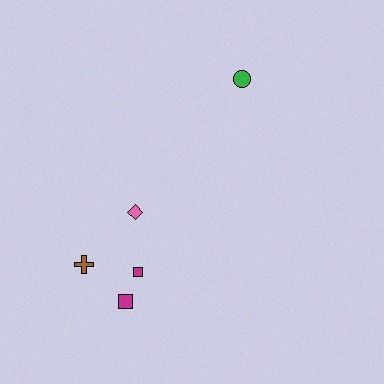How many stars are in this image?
There are no stars.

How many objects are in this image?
There are 5 objects.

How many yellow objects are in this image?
There are no yellow objects.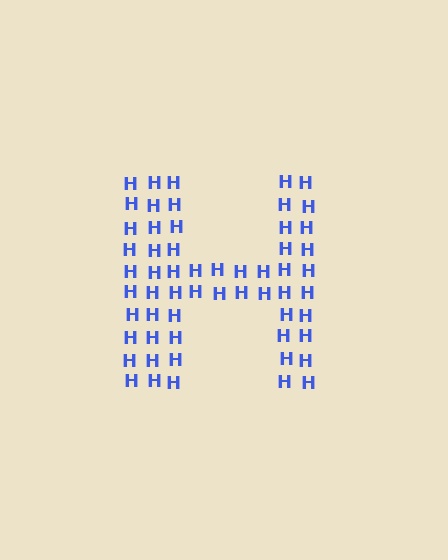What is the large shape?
The large shape is the letter H.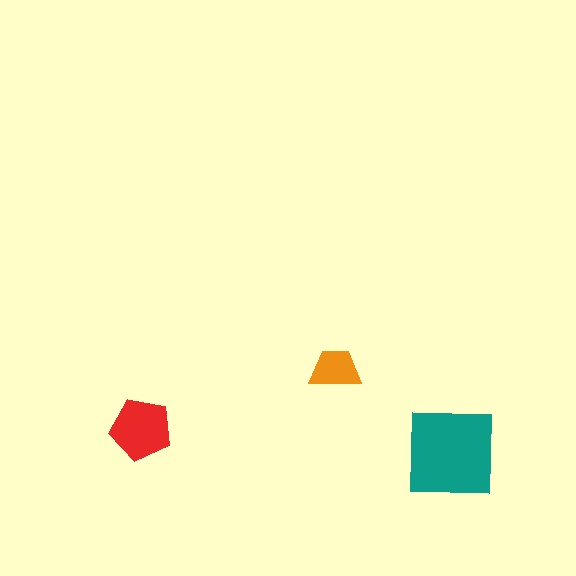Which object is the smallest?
The orange trapezoid.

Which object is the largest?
The teal square.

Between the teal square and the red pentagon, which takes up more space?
The teal square.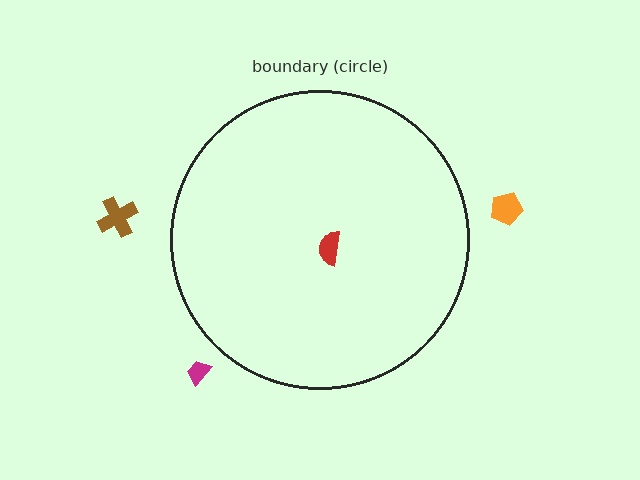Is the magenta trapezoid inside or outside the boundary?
Outside.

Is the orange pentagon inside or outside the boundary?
Outside.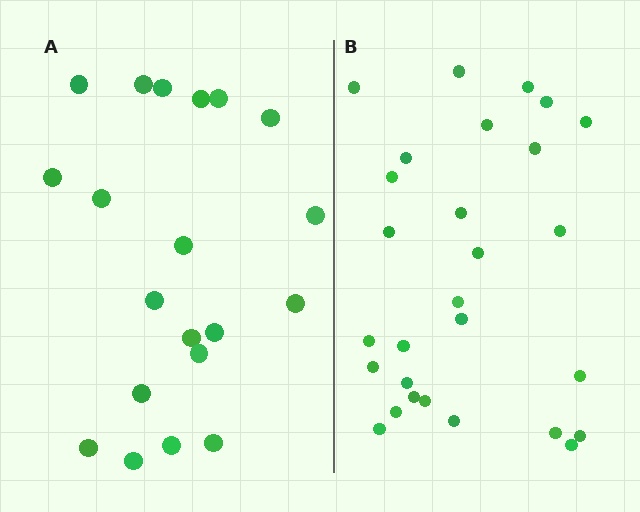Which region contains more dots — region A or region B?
Region B (the right region) has more dots.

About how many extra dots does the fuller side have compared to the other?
Region B has roughly 8 or so more dots than region A.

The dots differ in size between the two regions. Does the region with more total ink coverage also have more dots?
No. Region A has more total ink coverage because its dots are larger, but region B actually contains more individual dots. Total area can be misleading — the number of items is what matters here.